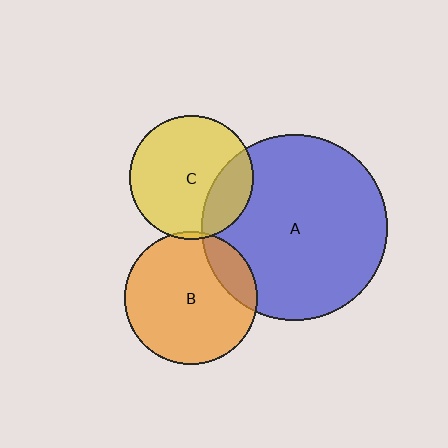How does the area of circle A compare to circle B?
Approximately 2.0 times.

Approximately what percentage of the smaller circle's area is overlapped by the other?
Approximately 15%.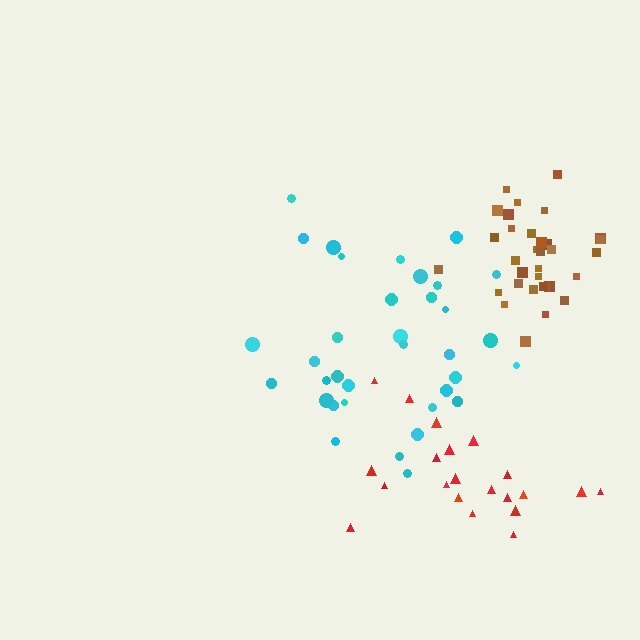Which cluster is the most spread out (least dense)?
Red.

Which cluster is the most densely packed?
Brown.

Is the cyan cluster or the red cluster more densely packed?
Cyan.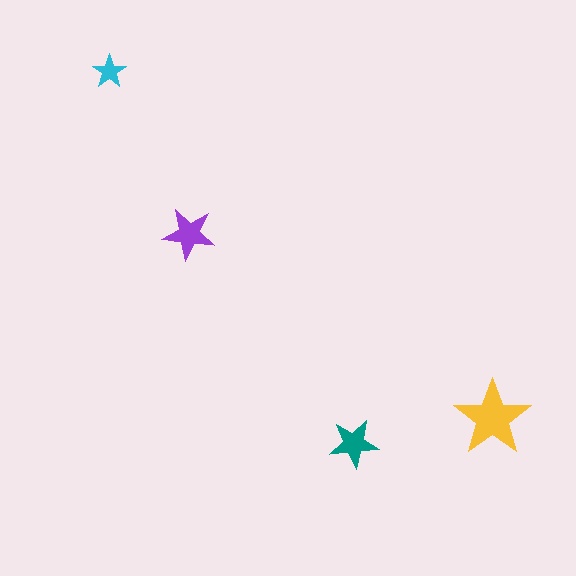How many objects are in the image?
There are 4 objects in the image.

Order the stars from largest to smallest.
the yellow one, the purple one, the teal one, the cyan one.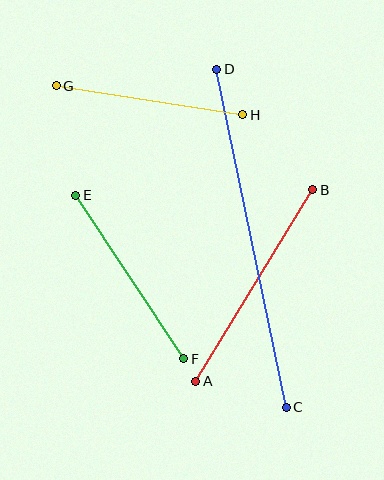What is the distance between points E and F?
The distance is approximately 196 pixels.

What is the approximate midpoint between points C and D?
The midpoint is at approximately (251, 238) pixels.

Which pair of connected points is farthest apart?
Points C and D are farthest apart.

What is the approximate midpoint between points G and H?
The midpoint is at approximately (150, 100) pixels.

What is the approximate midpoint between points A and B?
The midpoint is at approximately (254, 285) pixels.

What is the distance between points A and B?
The distance is approximately 225 pixels.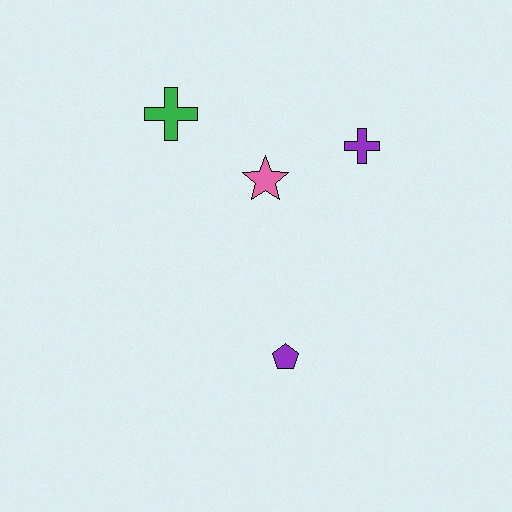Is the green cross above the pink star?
Yes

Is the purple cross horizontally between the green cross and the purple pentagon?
No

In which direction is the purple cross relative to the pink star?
The purple cross is to the right of the pink star.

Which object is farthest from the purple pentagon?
The green cross is farthest from the purple pentagon.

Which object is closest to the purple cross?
The pink star is closest to the purple cross.